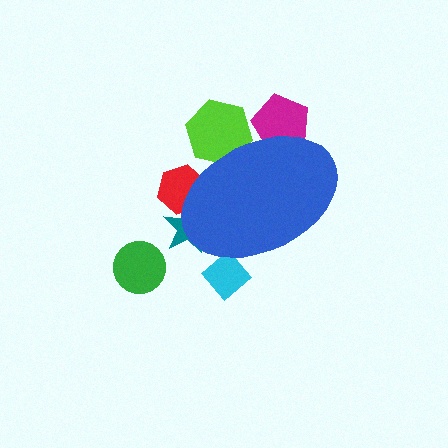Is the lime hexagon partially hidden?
Yes, the lime hexagon is partially hidden behind the blue ellipse.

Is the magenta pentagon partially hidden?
Yes, the magenta pentagon is partially hidden behind the blue ellipse.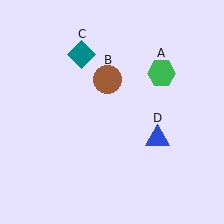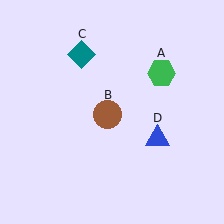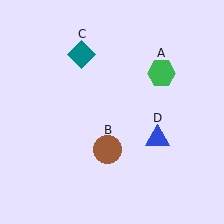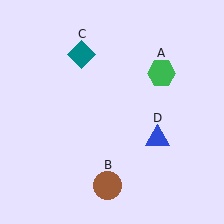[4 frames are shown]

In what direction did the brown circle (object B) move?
The brown circle (object B) moved down.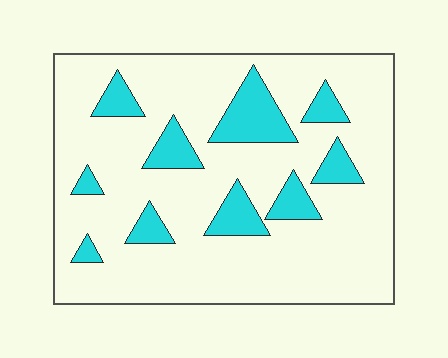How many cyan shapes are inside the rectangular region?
10.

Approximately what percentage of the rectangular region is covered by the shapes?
Approximately 20%.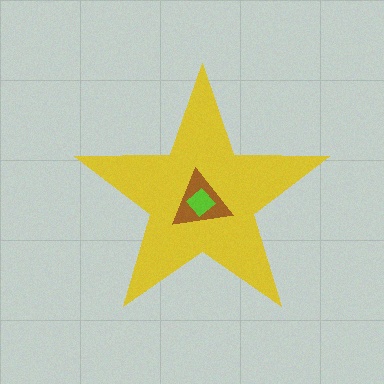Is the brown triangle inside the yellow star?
Yes.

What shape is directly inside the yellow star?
The brown triangle.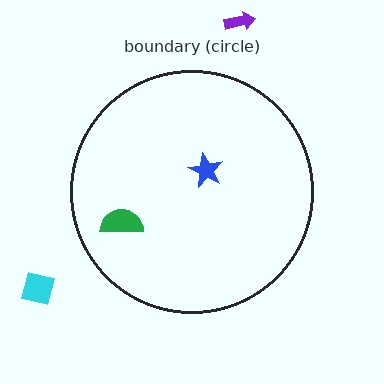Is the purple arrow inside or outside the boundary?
Outside.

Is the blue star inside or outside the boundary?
Inside.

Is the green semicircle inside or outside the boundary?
Inside.